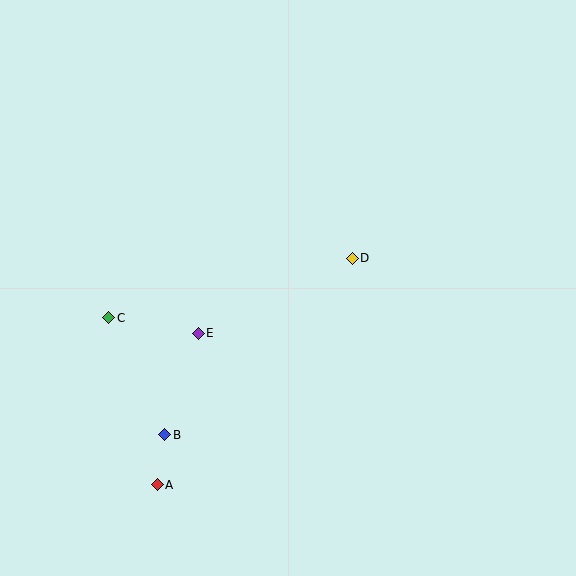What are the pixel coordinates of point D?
Point D is at (352, 258).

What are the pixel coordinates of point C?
Point C is at (109, 318).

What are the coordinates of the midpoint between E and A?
The midpoint between E and A is at (178, 409).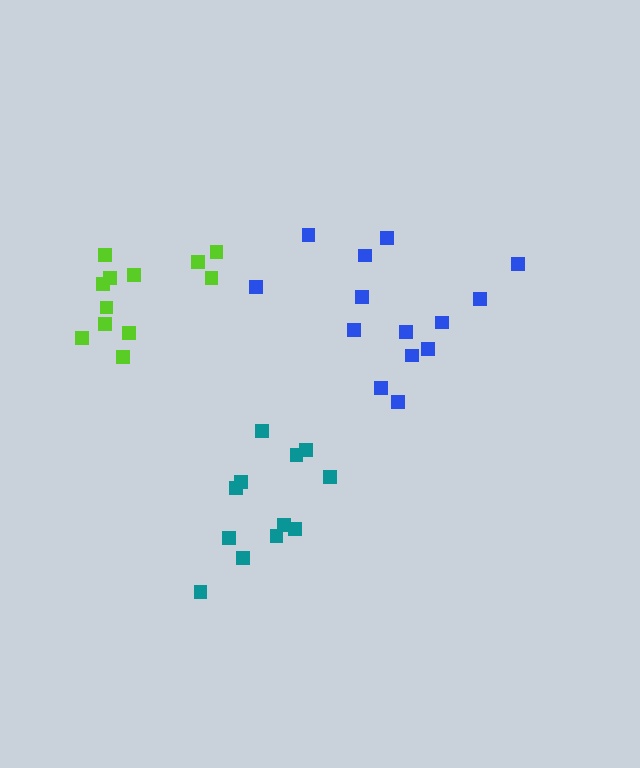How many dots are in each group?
Group 1: 12 dots, Group 2: 12 dots, Group 3: 14 dots (38 total).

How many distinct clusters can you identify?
There are 3 distinct clusters.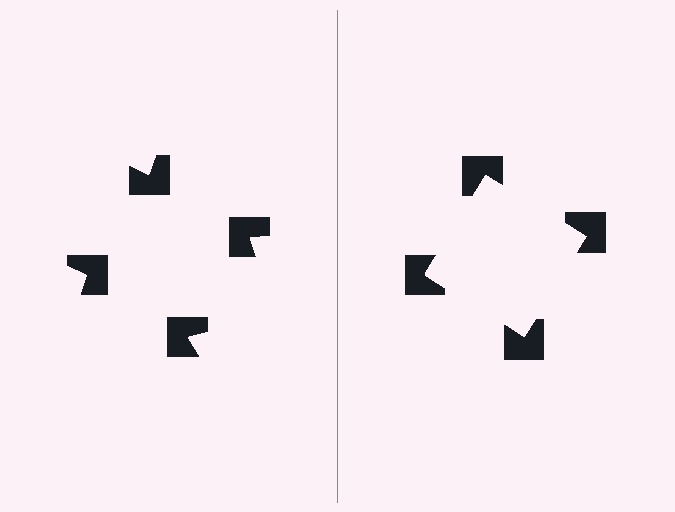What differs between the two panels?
The notched squares are positioned identically on both sides; only the wedge orientations differ. On the right they align to a square; on the left they are misaligned.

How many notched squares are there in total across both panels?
8 — 4 on each side.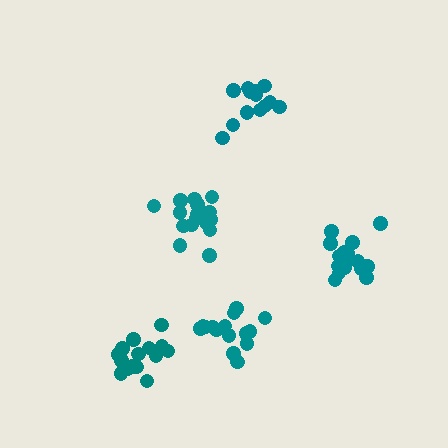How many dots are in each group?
Group 1: 16 dots, Group 2: 17 dots, Group 3: 15 dots, Group 4: 13 dots, Group 5: 15 dots (76 total).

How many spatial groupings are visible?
There are 5 spatial groupings.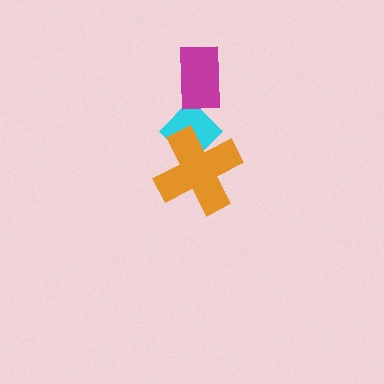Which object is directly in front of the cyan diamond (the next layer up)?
The magenta rectangle is directly in front of the cyan diamond.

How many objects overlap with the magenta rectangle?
1 object overlaps with the magenta rectangle.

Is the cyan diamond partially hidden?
Yes, it is partially covered by another shape.